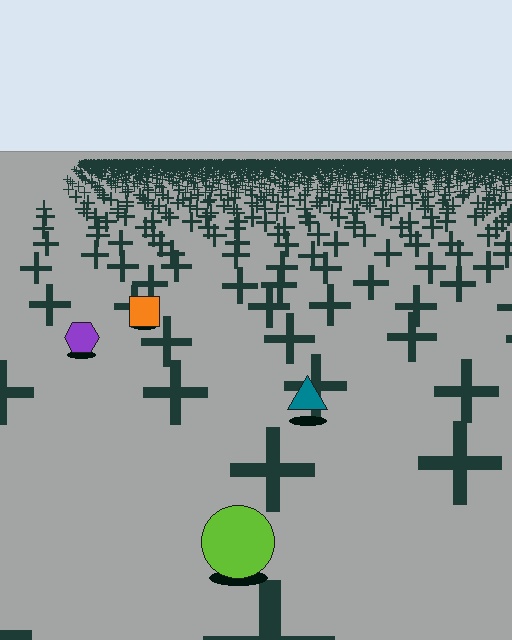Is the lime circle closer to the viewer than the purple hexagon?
Yes. The lime circle is closer — you can tell from the texture gradient: the ground texture is coarser near it.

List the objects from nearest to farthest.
From nearest to farthest: the lime circle, the teal triangle, the purple hexagon, the orange square.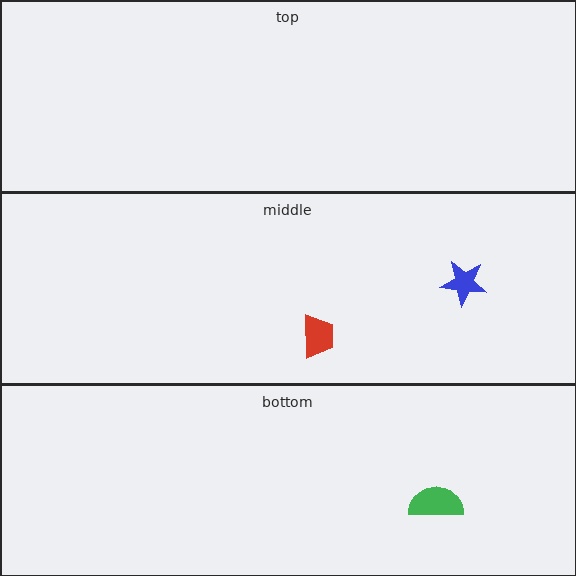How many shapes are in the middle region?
2.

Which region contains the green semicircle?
The bottom region.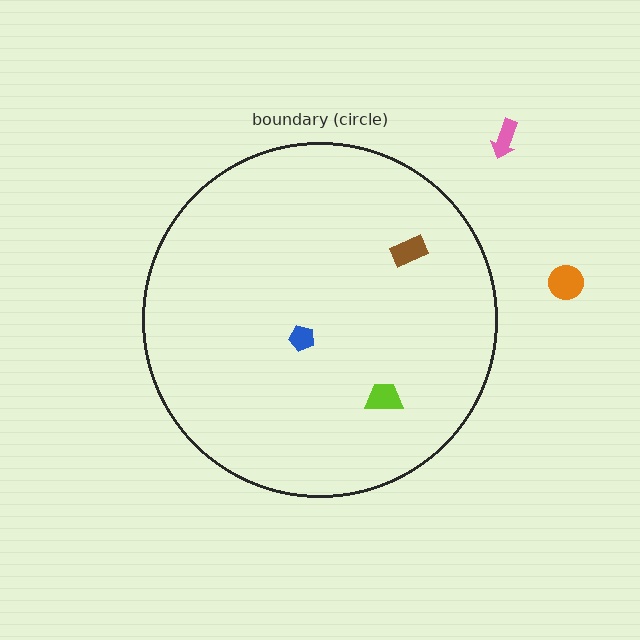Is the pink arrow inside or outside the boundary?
Outside.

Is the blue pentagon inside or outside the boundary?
Inside.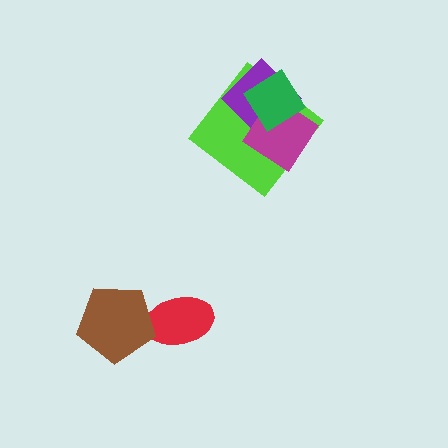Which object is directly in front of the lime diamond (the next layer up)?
The purple diamond is directly in front of the lime diamond.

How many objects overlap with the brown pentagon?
1 object overlaps with the brown pentagon.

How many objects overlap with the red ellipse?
1 object overlaps with the red ellipse.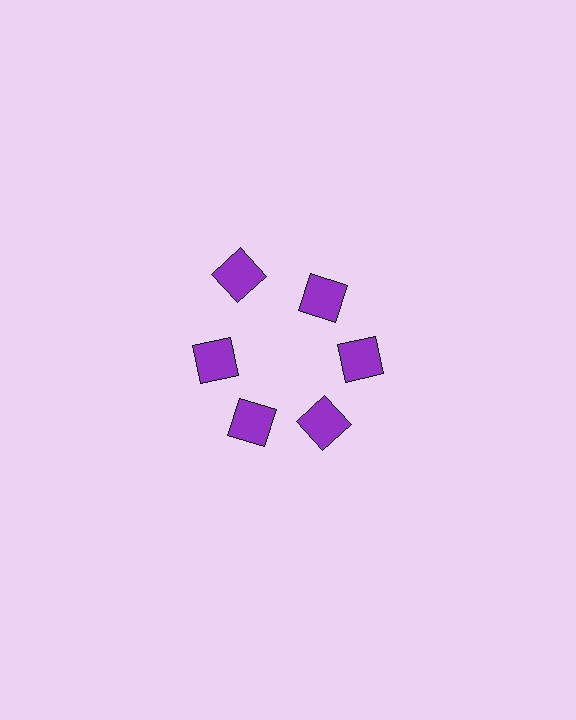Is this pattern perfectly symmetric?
No. The 6 purple squares are arranged in a ring, but one element near the 11 o'clock position is pushed outward from the center, breaking the 6-fold rotational symmetry.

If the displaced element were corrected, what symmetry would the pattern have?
It would have 6-fold rotational symmetry — the pattern would map onto itself every 60 degrees.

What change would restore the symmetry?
The symmetry would be restored by moving it inward, back onto the ring so that all 6 squares sit at equal angles and equal distance from the center.